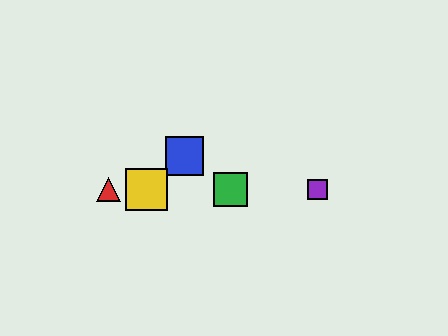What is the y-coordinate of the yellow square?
The yellow square is at y≈189.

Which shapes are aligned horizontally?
The red triangle, the green square, the yellow square, the purple square are aligned horizontally.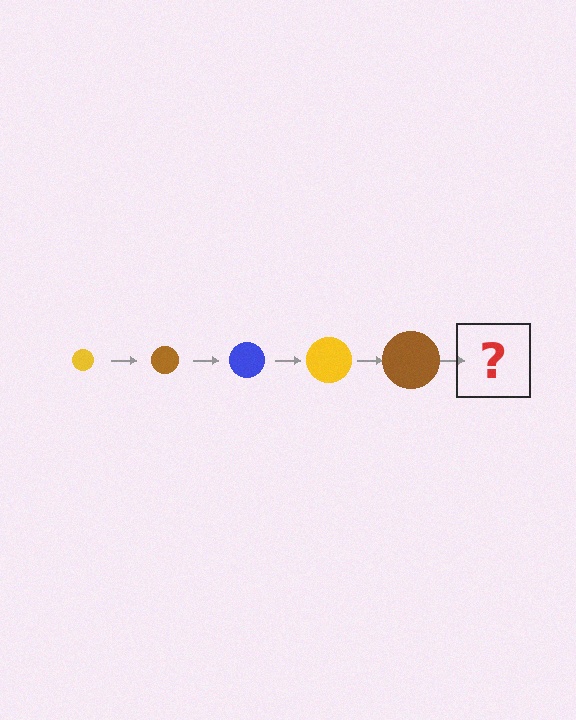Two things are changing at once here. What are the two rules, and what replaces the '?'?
The two rules are that the circle grows larger each step and the color cycles through yellow, brown, and blue. The '?' should be a blue circle, larger than the previous one.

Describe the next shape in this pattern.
It should be a blue circle, larger than the previous one.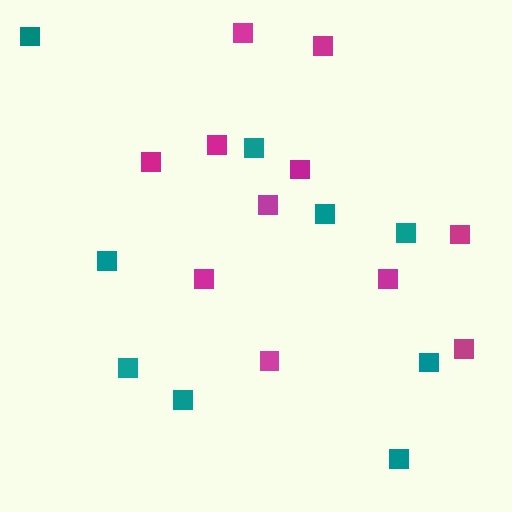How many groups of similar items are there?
There are 2 groups: one group of magenta squares (11) and one group of teal squares (9).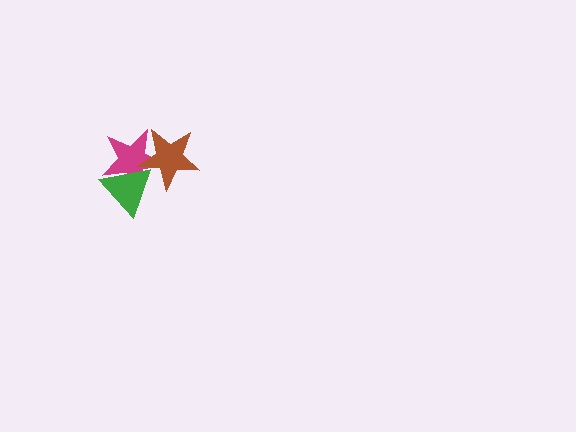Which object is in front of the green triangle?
The brown star is in front of the green triangle.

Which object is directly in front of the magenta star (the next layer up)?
The green triangle is directly in front of the magenta star.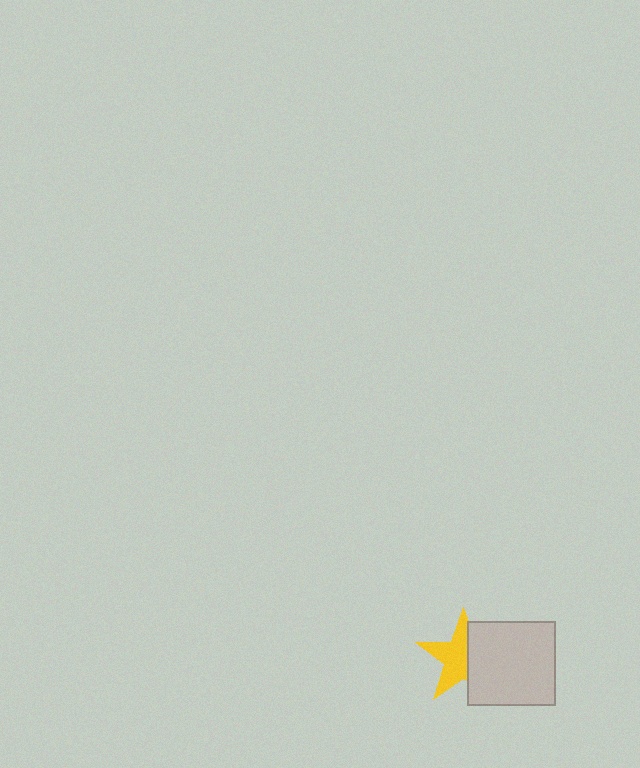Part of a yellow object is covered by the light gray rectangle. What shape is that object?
It is a star.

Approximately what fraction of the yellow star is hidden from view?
Roughly 41% of the yellow star is hidden behind the light gray rectangle.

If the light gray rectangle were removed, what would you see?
You would see the complete yellow star.